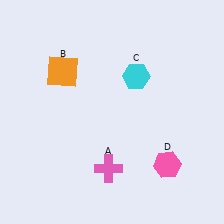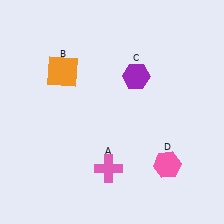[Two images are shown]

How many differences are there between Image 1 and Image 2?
There is 1 difference between the two images.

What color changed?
The hexagon (C) changed from cyan in Image 1 to purple in Image 2.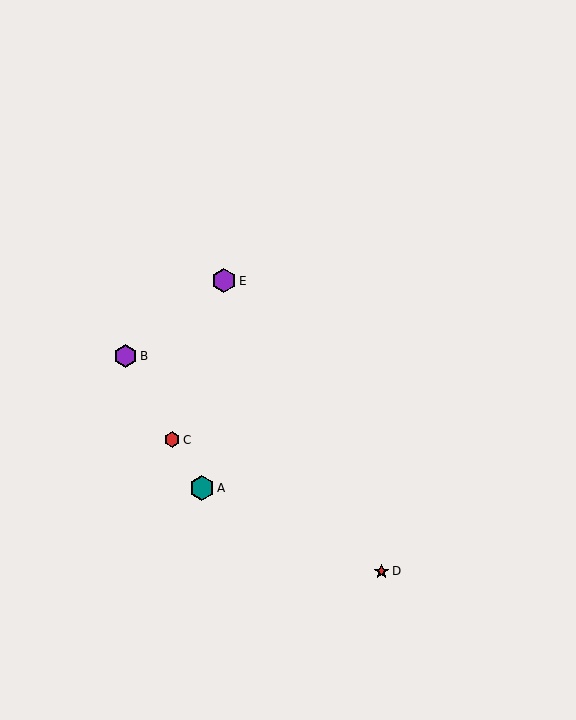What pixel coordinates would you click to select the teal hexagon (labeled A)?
Click at (202, 488) to select the teal hexagon A.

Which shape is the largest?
The teal hexagon (labeled A) is the largest.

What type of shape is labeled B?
Shape B is a purple hexagon.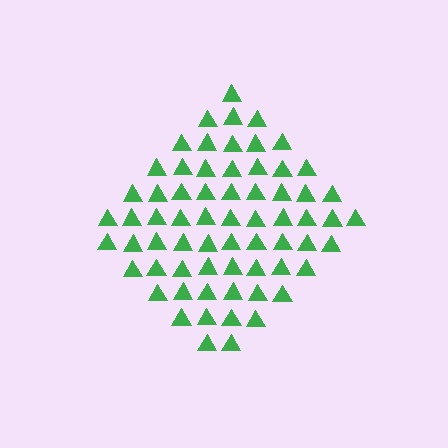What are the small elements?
The small elements are triangles.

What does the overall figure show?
The overall figure shows a diamond.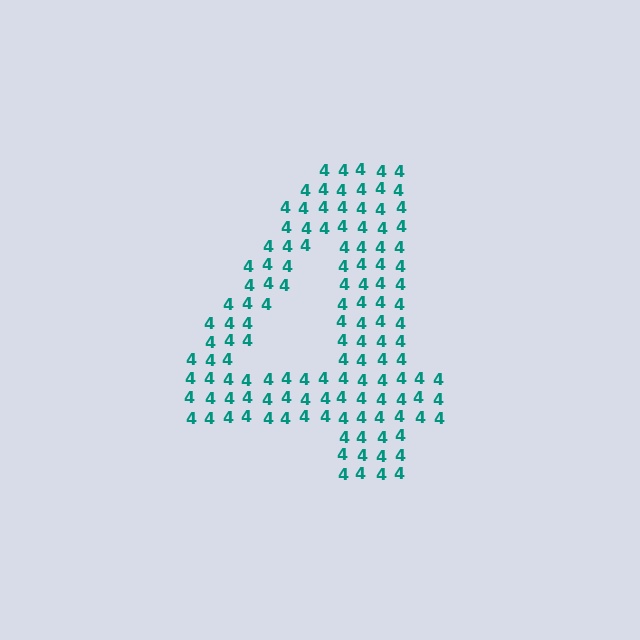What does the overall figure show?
The overall figure shows the digit 4.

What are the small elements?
The small elements are digit 4's.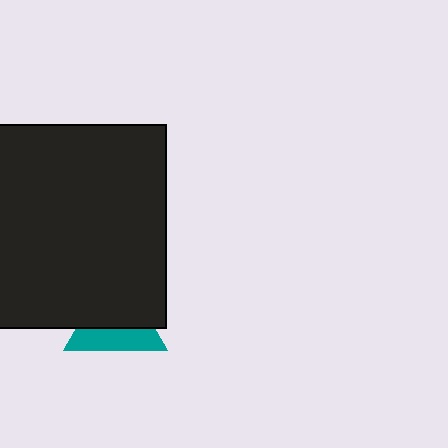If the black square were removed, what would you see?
You would see the complete teal triangle.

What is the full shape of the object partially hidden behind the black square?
The partially hidden object is a teal triangle.